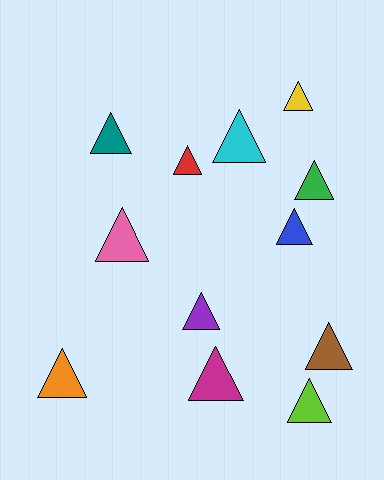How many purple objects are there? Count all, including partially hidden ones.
There is 1 purple object.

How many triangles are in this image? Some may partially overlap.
There are 12 triangles.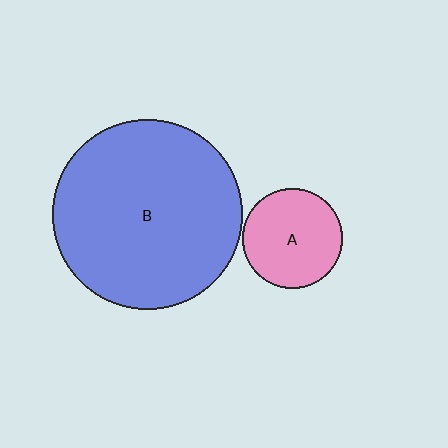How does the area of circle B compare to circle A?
Approximately 3.7 times.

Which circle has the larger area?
Circle B (blue).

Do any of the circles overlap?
No, none of the circles overlap.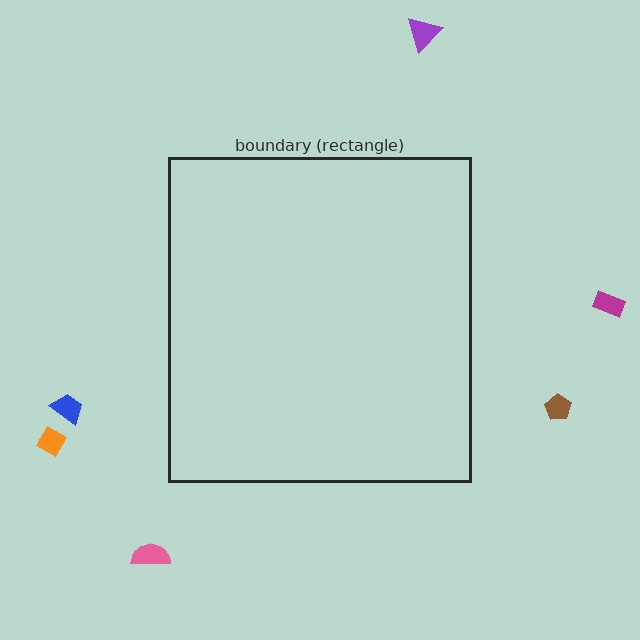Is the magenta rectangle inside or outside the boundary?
Outside.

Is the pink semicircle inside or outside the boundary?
Outside.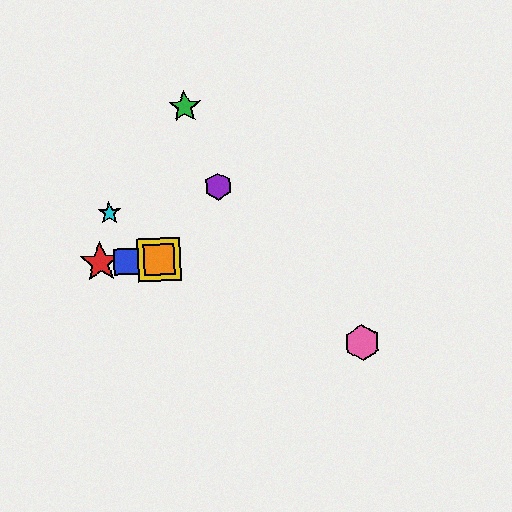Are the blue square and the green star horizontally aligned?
No, the blue square is at y≈261 and the green star is at y≈107.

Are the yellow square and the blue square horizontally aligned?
Yes, both are at y≈260.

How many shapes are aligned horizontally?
4 shapes (the red star, the blue square, the yellow square, the orange square) are aligned horizontally.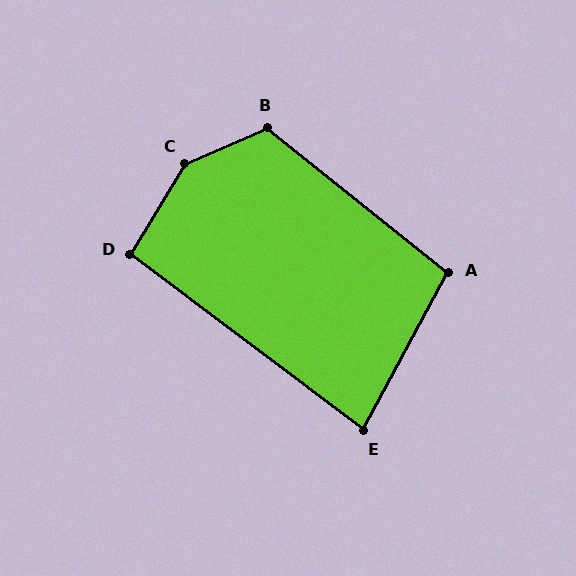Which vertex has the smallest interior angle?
E, at approximately 81 degrees.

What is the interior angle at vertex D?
Approximately 96 degrees (obtuse).